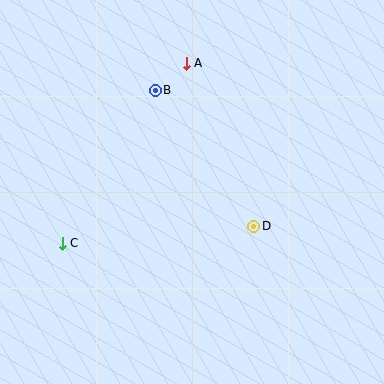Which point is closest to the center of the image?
Point D at (254, 226) is closest to the center.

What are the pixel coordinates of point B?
Point B is at (155, 90).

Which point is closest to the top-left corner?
Point B is closest to the top-left corner.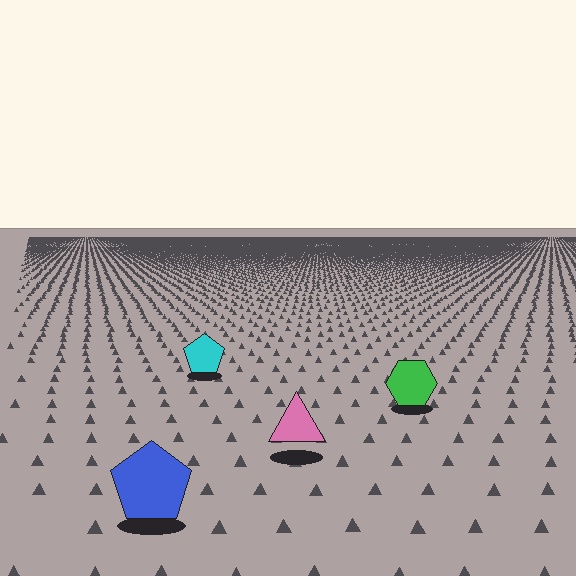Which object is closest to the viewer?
The blue pentagon is closest. The texture marks near it are larger and more spread out.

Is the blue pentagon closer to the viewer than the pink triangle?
Yes. The blue pentagon is closer — you can tell from the texture gradient: the ground texture is coarser near it.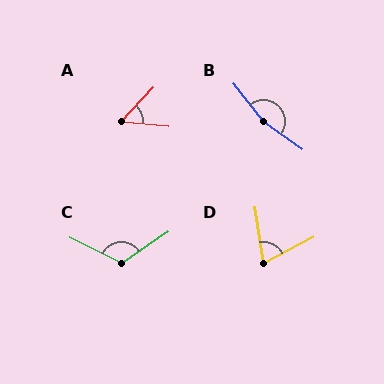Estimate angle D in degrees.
Approximately 71 degrees.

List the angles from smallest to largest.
A (52°), D (71°), C (120°), B (164°).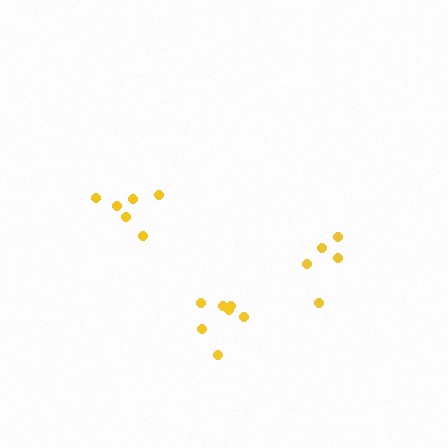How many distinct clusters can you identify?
There are 3 distinct clusters.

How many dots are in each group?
Group 1: 7 dots, Group 2: 6 dots, Group 3: 5 dots (18 total).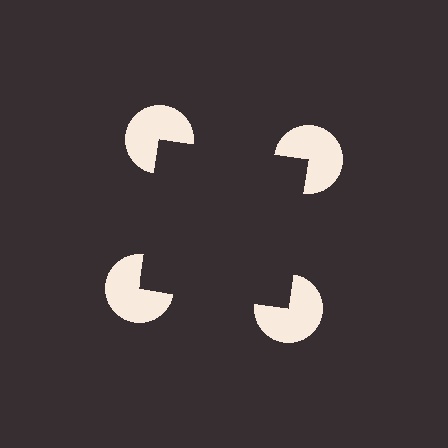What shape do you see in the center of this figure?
An illusory square — its edges are inferred from the aligned wedge cuts in the pac-man discs, not physically drawn.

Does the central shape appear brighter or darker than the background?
It typically appears slightly darker than the background, even though no actual brightness change is drawn.